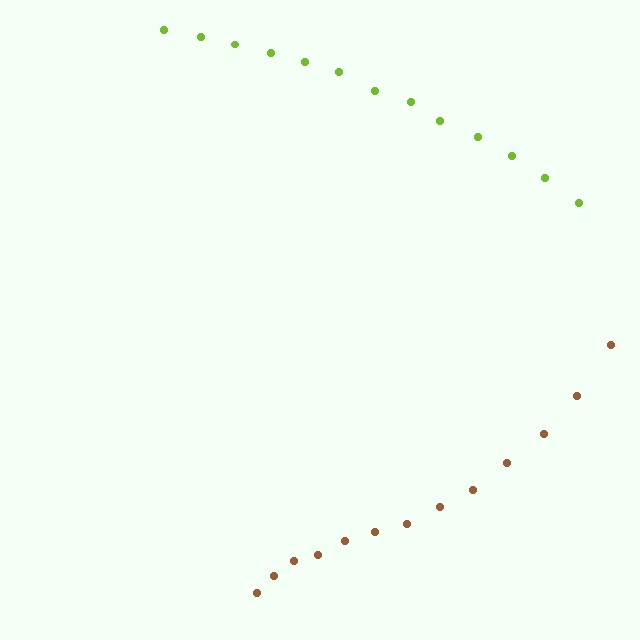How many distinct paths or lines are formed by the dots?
There are 2 distinct paths.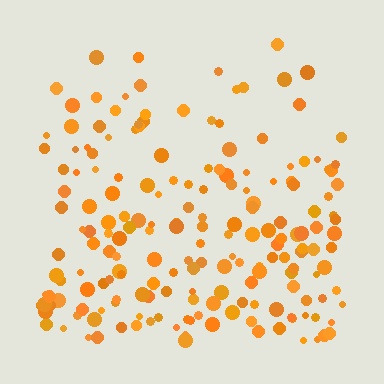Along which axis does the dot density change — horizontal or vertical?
Vertical.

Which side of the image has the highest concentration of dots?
The bottom.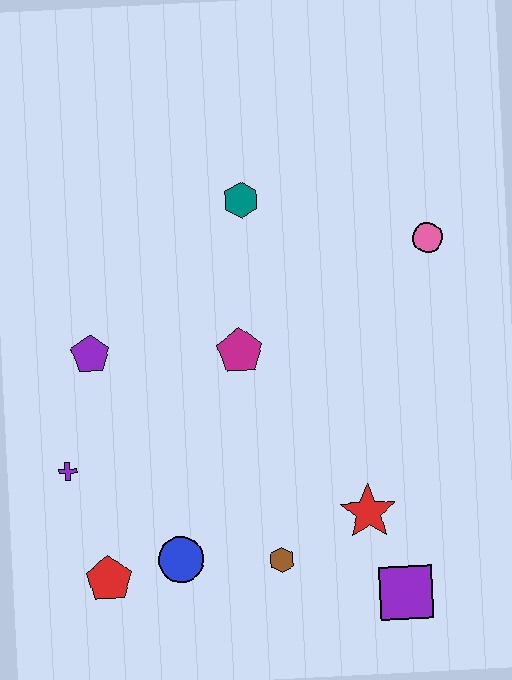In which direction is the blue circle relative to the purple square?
The blue circle is to the left of the purple square.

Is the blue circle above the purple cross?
No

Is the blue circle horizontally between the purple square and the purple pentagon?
Yes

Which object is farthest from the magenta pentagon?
The purple square is farthest from the magenta pentagon.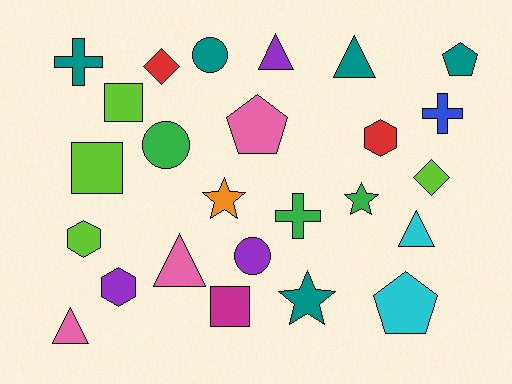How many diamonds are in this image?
There are 2 diamonds.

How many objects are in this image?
There are 25 objects.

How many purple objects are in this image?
There are 3 purple objects.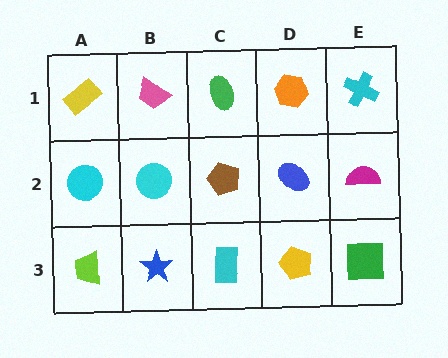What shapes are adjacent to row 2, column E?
A cyan cross (row 1, column E), a green square (row 3, column E), a blue ellipse (row 2, column D).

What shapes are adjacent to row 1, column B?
A cyan circle (row 2, column B), a yellow rectangle (row 1, column A), a green ellipse (row 1, column C).